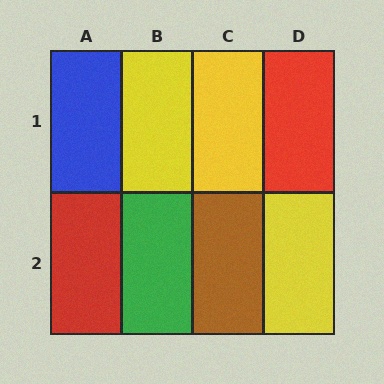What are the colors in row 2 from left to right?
Red, green, brown, yellow.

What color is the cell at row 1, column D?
Red.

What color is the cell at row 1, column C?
Yellow.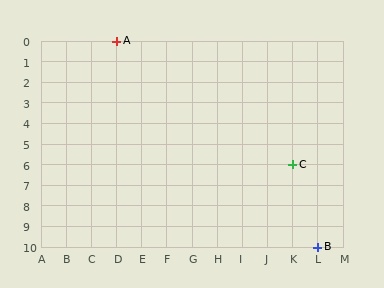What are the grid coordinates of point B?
Point B is at grid coordinates (L, 10).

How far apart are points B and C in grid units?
Points B and C are 1 column and 4 rows apart (about 4.1 grid units diagonally).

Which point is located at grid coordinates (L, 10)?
Point B is at (L, 10).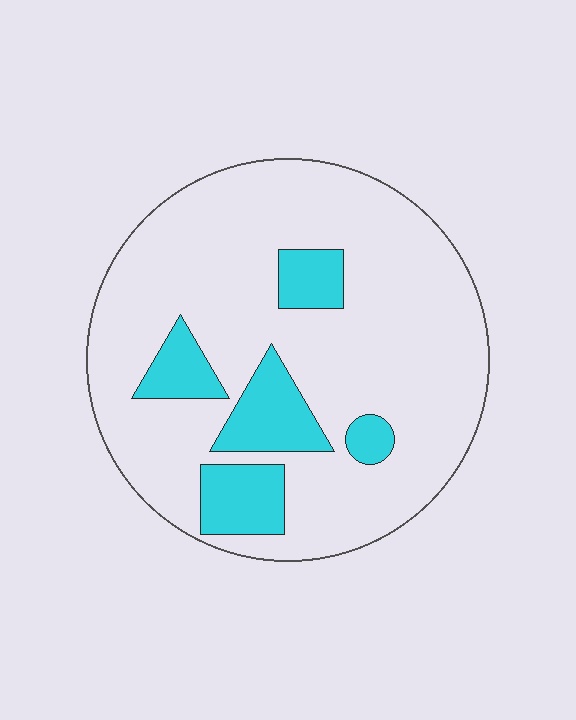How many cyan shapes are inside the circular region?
5.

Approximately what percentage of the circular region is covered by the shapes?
Approximately 20%.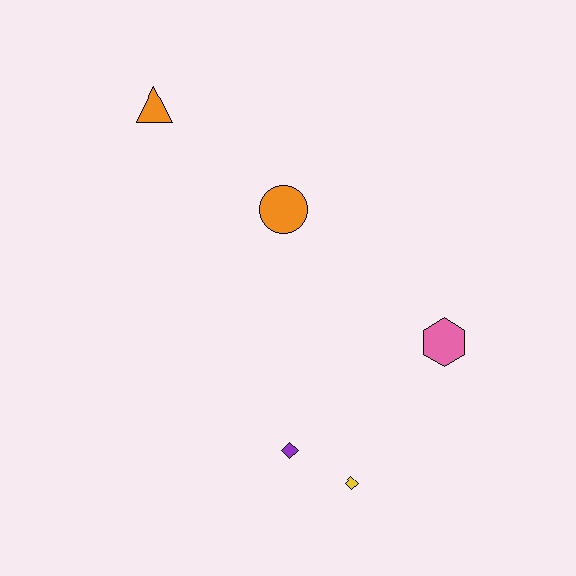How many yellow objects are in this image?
There is 1 yellow object.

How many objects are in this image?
There are 5 objects.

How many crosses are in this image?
There are no crosses.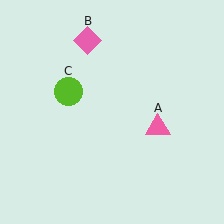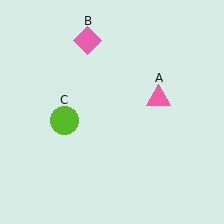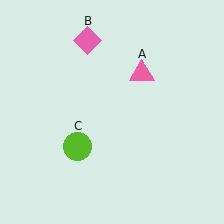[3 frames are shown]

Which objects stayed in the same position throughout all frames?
Pink diamond (object B) remained stationary.